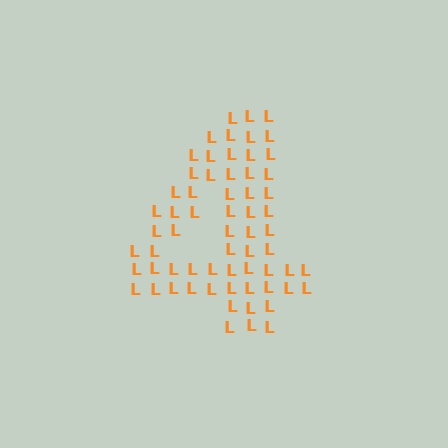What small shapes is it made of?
It is made of small letter L's.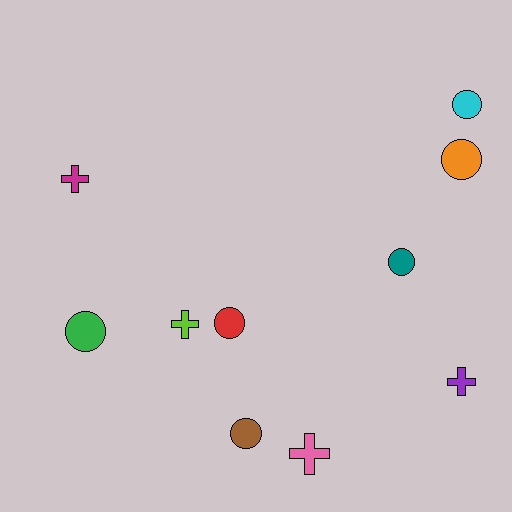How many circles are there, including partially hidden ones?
There are 6 circles.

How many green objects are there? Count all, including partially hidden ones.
There is 1 green object.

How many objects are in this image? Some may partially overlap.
There are 10 objects.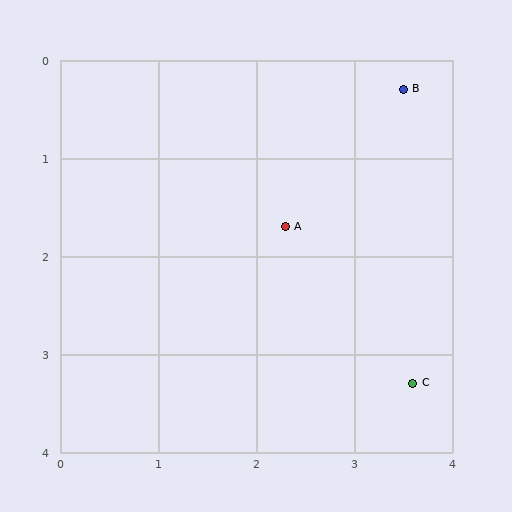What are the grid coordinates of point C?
Point C is at approximately (3.6, 3.3).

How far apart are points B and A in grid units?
Points B and A are about 1.8 grid units apart.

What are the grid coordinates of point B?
Point B is at approximately (3.5, 0.3).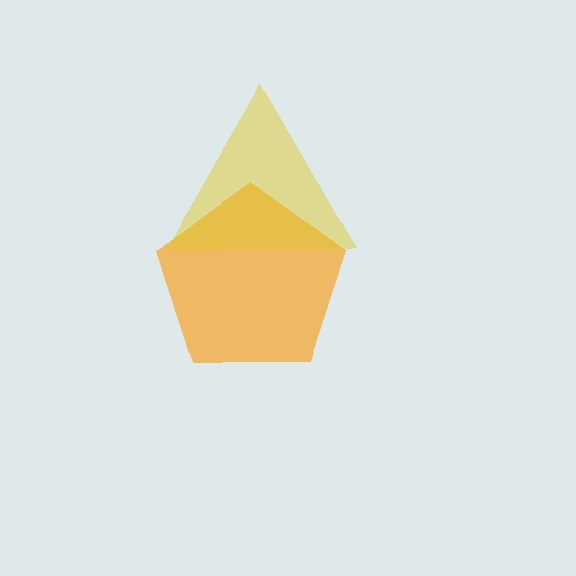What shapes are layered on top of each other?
The layered shapes are: an orange pentagon, a yellow triangle.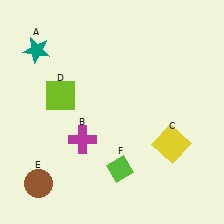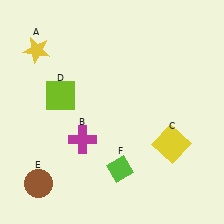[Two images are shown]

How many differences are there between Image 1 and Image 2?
There is 1 difference between the two images.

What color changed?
The star (A) changed from teal in Image 1 to yellow in Image 2.